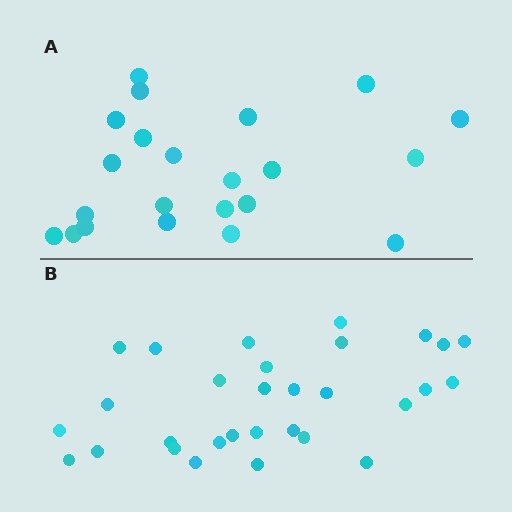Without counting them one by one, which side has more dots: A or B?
Region B (the bottom region) has more dots.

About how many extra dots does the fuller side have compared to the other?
Region B has roughly 8 or so more dots than region A.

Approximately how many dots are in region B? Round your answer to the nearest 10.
About 30 dots.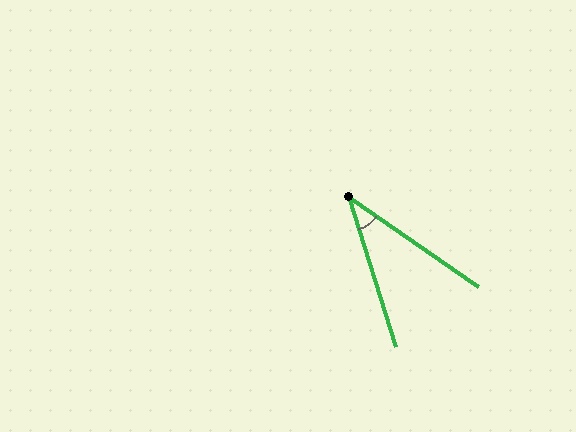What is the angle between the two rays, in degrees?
Approximately 38 degrees.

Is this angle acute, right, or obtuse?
It is acute.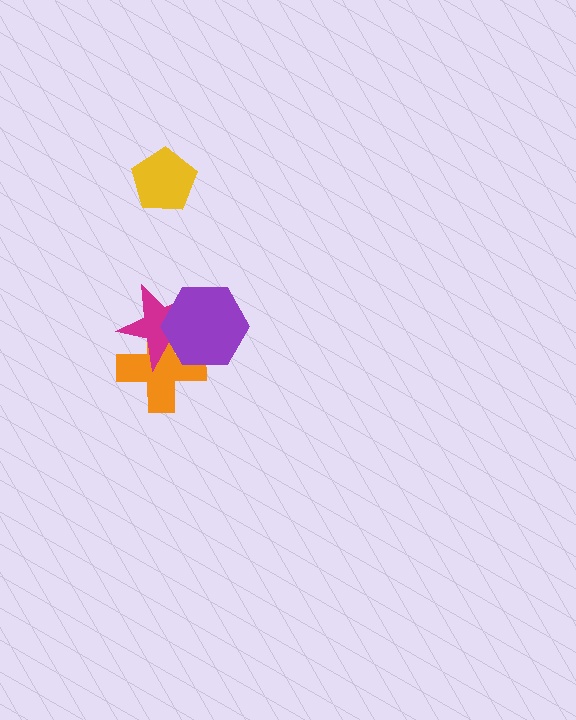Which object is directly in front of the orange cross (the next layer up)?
The magenta star is directly in front of the orange cross.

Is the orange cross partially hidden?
Yes, it is partially covered by another shape.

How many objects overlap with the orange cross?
2 objects overlap with the orange cross.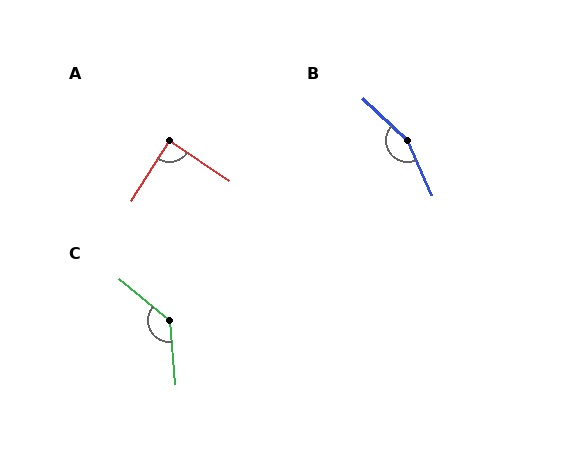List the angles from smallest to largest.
A (88°), C (134°), B (157°).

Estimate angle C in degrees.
Approximately 134 degrees.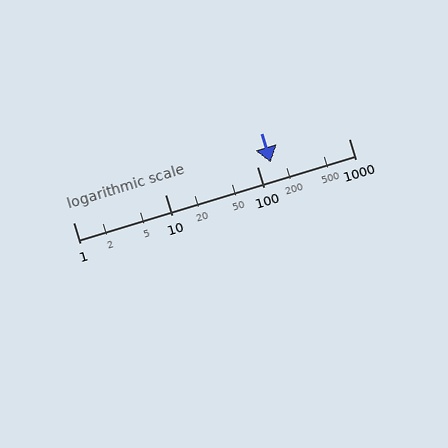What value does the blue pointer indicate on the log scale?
The pointer indicates approximately 140.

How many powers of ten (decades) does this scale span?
The scale spans 3 decades, from 1 to 1000.